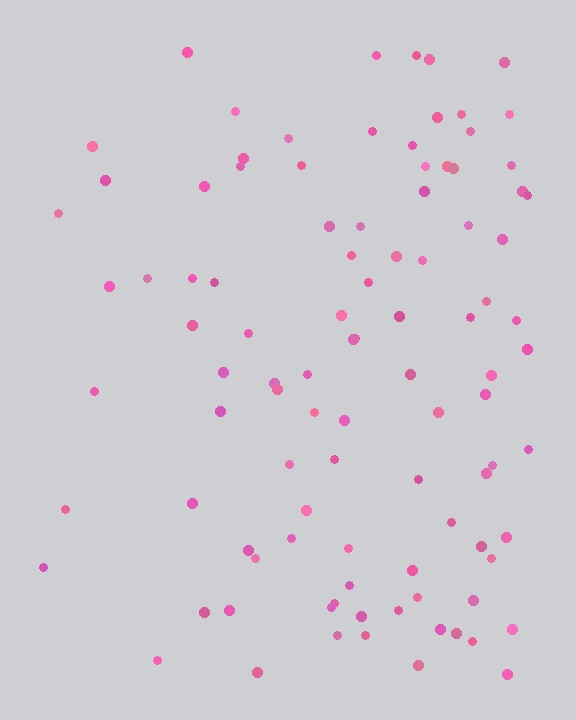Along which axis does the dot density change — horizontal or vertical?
Horizontal.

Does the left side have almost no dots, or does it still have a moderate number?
Still a moderate number, just noticeably fewer than the right.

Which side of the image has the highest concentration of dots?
The right.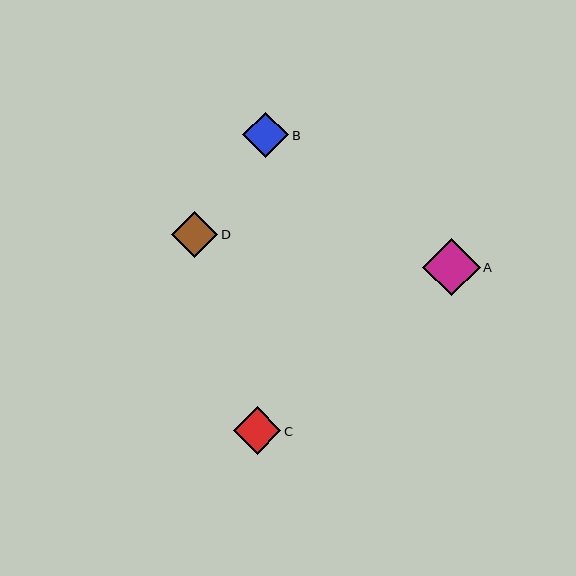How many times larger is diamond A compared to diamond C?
Diamond A is approximately 1.2 times the size of diamond C.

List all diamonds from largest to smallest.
From largest to smallest: A, C, D, B.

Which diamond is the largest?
Diamond A is the largest with a size of approximately 57 pixels.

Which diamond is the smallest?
Diamond B is the smallest with a size of approximately 46 pixels.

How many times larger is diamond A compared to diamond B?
Diamond A is approximately 1.3 times the size of diamond B.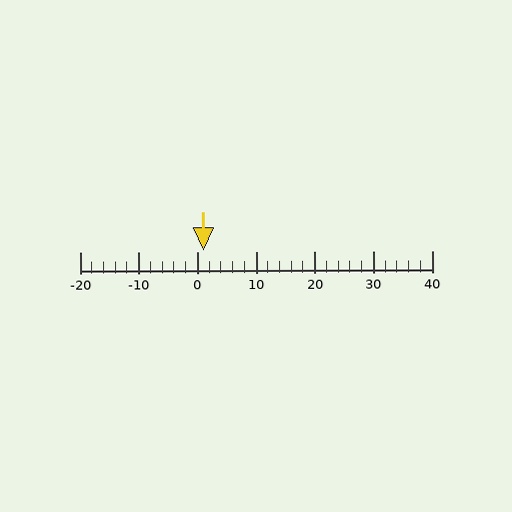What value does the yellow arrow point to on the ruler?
The yellow arrow points to approximately 1.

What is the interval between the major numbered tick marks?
The major tick marks are spaced 10 units apart.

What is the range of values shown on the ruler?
The ruler shows values from -20 to 40.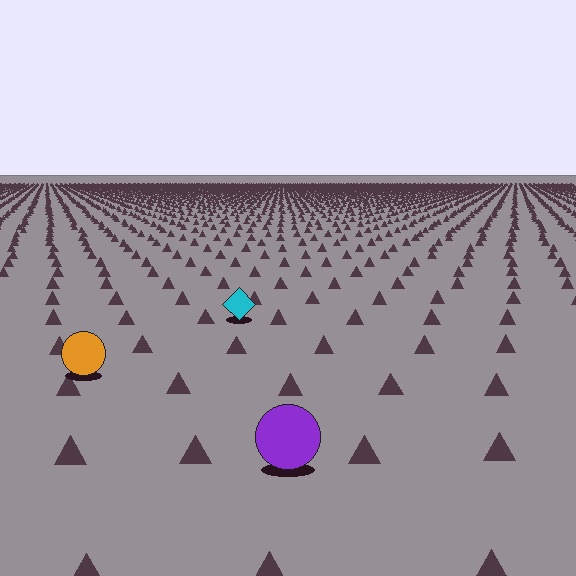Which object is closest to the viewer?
The purple circle is closest. The texture marks near it are larger and more spread out.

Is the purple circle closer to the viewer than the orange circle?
Yes. The purple circle is closer — you can tell from the texture gradient: the ground texture is coarser near it.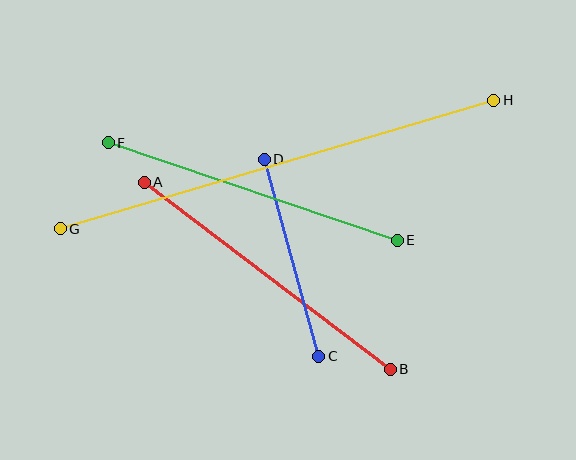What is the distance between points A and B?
The distance is approximately 309 pixels.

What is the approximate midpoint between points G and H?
The midpoint is at approximately (277, 165) pixels.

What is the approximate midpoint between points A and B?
The midpoint is at approximately (267, 276) pixels.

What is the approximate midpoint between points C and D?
The midpoint is at approximately (291, 258) pixels.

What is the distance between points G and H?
The distance is approximately 452 pixels.